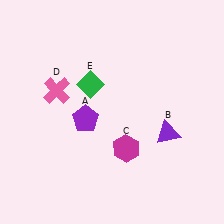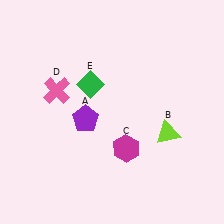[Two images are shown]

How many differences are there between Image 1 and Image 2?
There is 1 difference between the two images.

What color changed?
The triangle (B) changed from purple in Image 1 to lime in Image 2.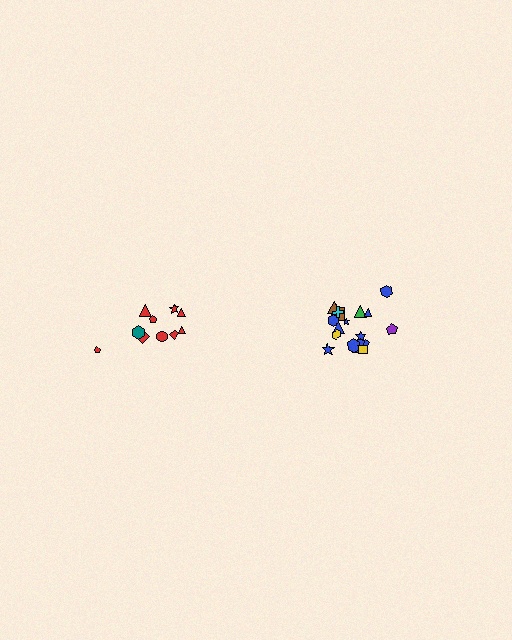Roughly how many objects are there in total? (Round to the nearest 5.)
Roughly 30 objects in total.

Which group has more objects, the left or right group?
The right group.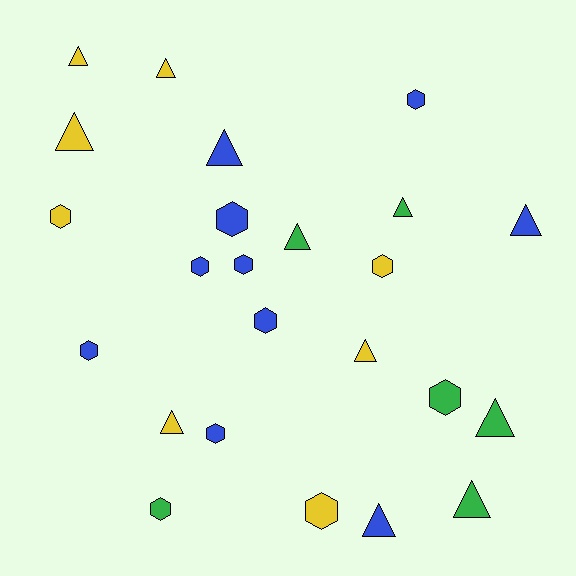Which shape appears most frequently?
Hexagon, with 12 objects.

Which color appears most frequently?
Blue, with 10 objects.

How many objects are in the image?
There are 24 objects.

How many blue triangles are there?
There are 3 blue triangles.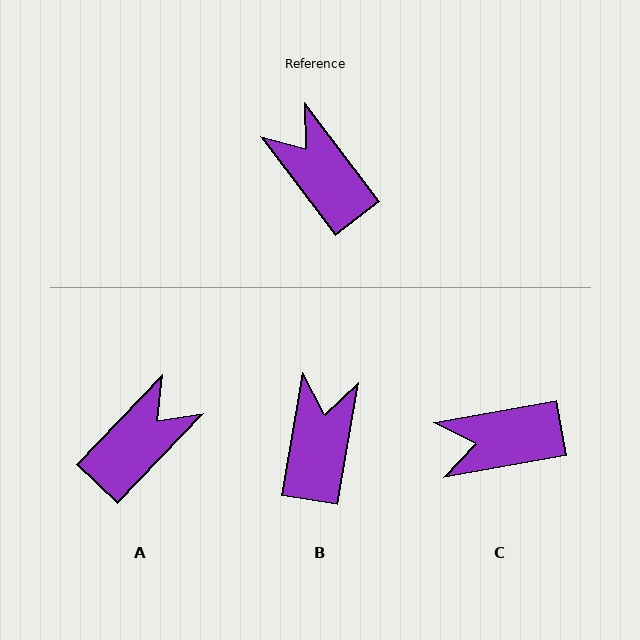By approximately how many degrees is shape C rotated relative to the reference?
Approximately 63 degrees counter-clockwise.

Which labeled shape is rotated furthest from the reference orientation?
A, about 81 degrees away.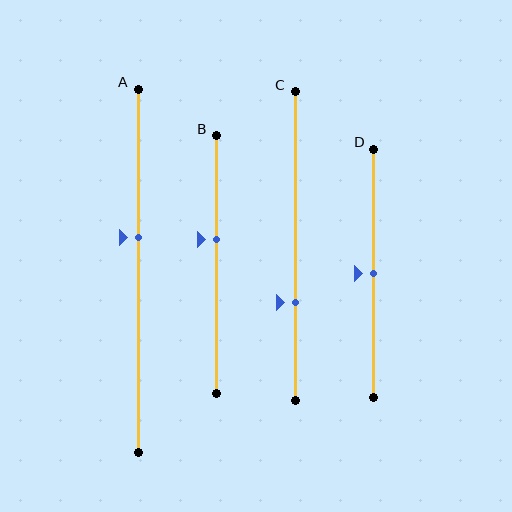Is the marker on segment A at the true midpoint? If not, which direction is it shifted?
No, the marker on segment A is shifted upward by about 9% of the segment length.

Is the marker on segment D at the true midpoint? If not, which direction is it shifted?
Yes, the marker on segment D is at the true midpoint.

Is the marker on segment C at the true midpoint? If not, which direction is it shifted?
No, the marker on segment C is shifted downward by about 18% of the segment length.